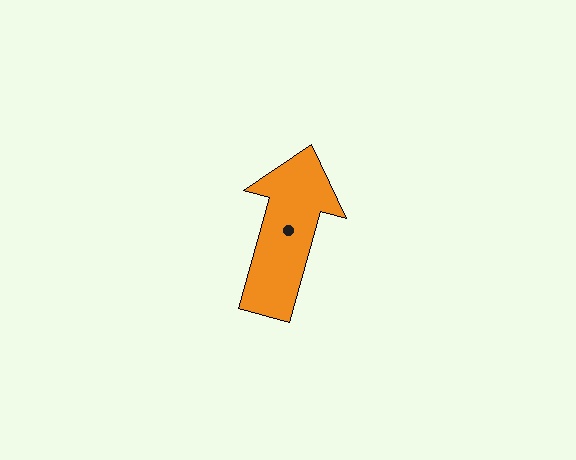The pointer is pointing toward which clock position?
Roughly 1 o'clock.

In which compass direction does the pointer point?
North.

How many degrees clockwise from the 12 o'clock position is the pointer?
Approximately 15 degrees.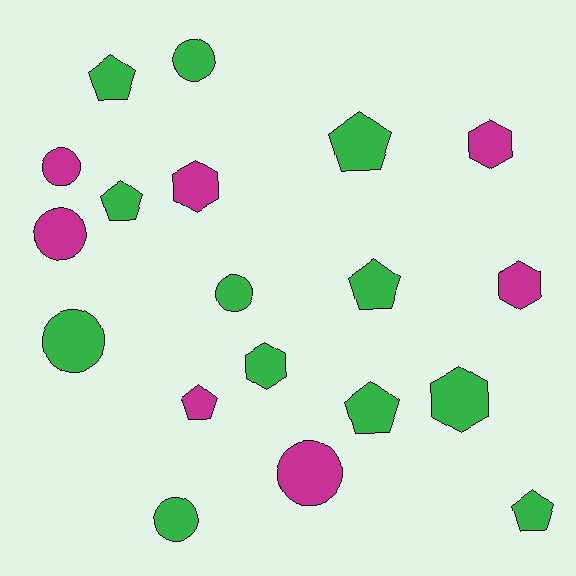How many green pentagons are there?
There are 6 green pentagons.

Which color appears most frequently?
Green, with 12 objects.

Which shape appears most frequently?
Pentagon, with 7 objects.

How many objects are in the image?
There are 19 objects.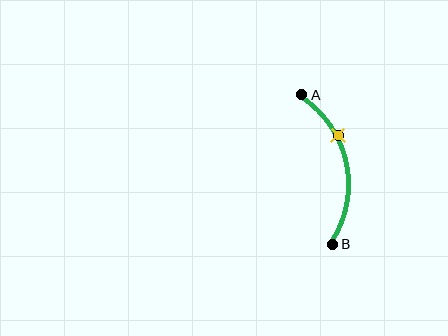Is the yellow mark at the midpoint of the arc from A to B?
No. The yellow mark lies on the arc but is closer to endpoint A. The arc midpoint would be at the point on the curve equidistant along the arc from both A and B.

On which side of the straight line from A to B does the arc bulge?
The arc bulges to the right of the straight line connecting A and B.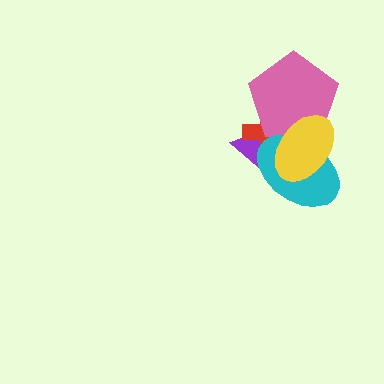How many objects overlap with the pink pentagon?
4 objects overlap with the pink pentagon.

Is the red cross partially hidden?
Yes, it is partially covered by another shape.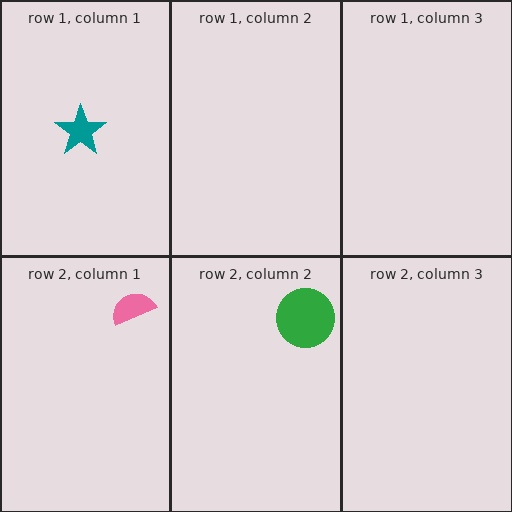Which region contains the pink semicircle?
The row 2, column 1 region.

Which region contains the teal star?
The row 1, column 1 region.